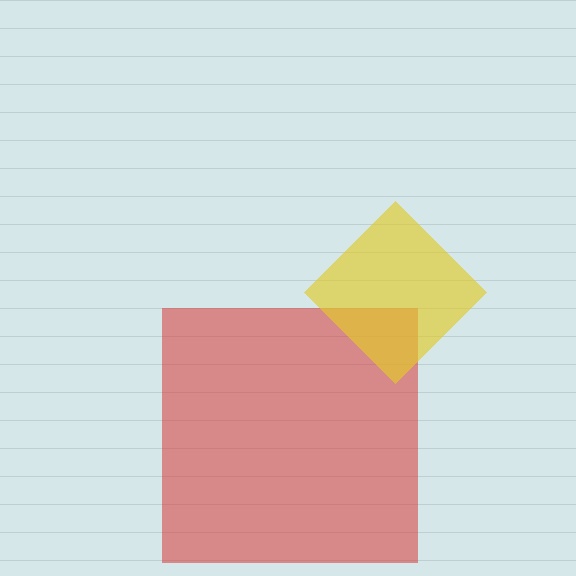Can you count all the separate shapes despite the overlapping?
Yes, there are 2 separate shapes.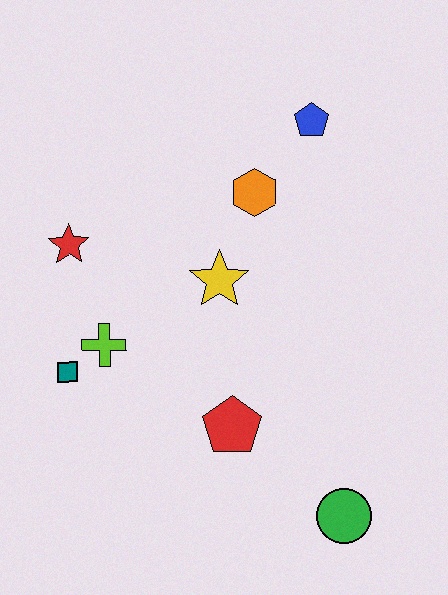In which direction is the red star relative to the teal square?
The red star is above the teal square.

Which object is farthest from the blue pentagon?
The green circle is farthest from the blue pentagon.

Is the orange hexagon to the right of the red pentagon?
Yes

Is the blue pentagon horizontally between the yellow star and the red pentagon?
No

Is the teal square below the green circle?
No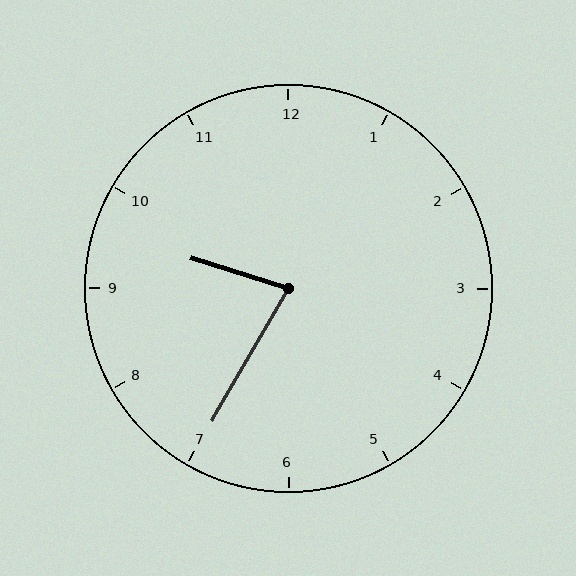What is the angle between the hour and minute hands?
Approximately 78 degrees.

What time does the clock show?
9:35.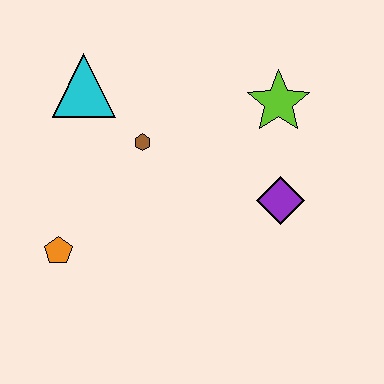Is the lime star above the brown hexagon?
Yes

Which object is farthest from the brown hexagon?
The purple diamond is farthest from the brown hexagon.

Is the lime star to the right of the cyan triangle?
Yes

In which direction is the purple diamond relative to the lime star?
The purple diamond is below the lime star.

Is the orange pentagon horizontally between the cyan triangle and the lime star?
No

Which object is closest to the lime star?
The purple diamond is closest to the lime star.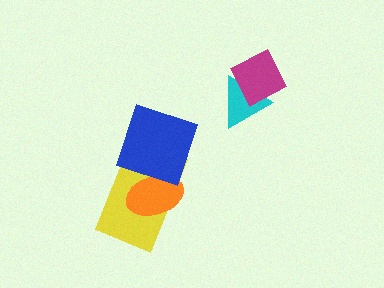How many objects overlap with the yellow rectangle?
2 objects overlap with the yellow rectangle.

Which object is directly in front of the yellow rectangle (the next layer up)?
The orange ellipse is directly in front of the yellow rectangle.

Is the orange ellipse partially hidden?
Yes, it is partially covered by another shape.